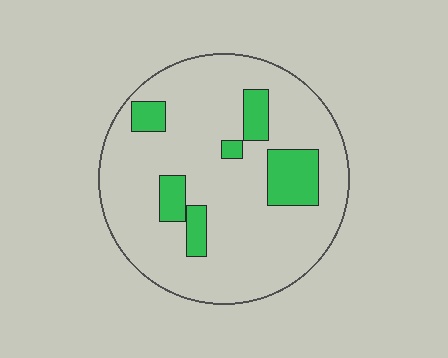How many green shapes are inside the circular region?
6.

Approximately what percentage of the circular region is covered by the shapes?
Approximately 15%.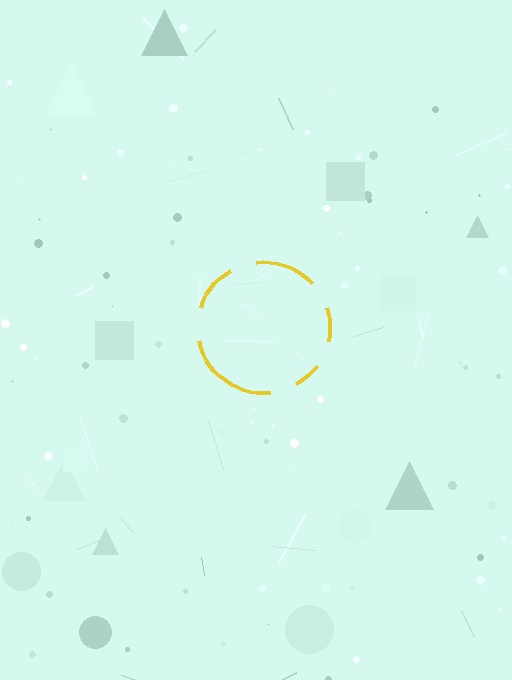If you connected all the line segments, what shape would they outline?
They would outline a circle.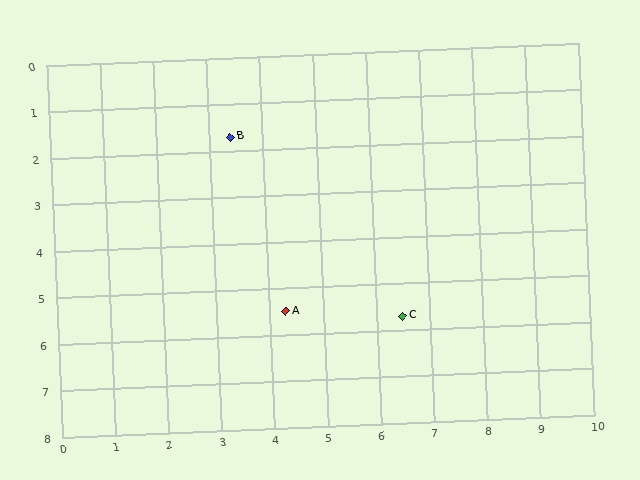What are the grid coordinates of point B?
Point B is at approximately (3.4, 1.7).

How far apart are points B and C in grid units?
Points B and C are about 5.1 grid units apart.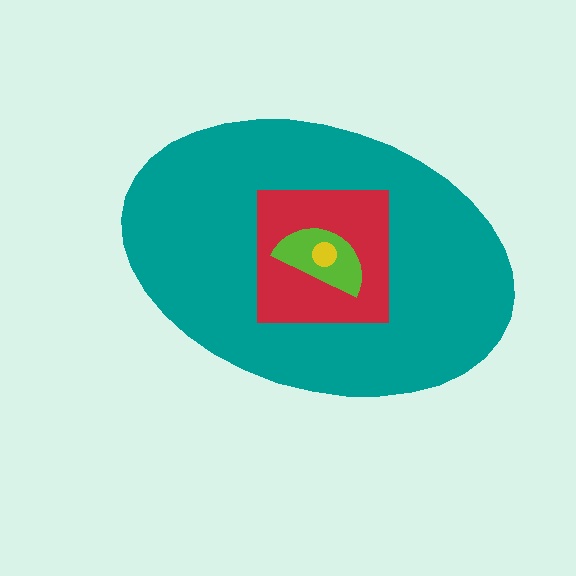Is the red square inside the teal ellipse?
Yes.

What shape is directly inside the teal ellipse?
The red square.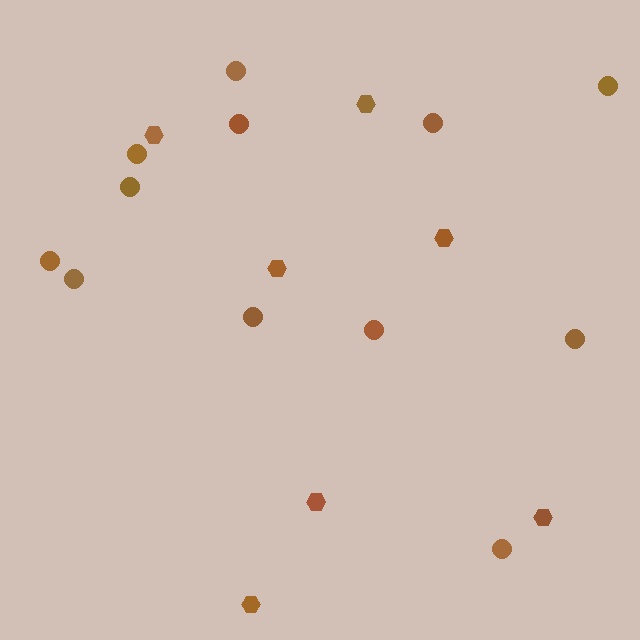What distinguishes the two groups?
There are 2 groups: one group of circles (12) and one group of hexagons (7).